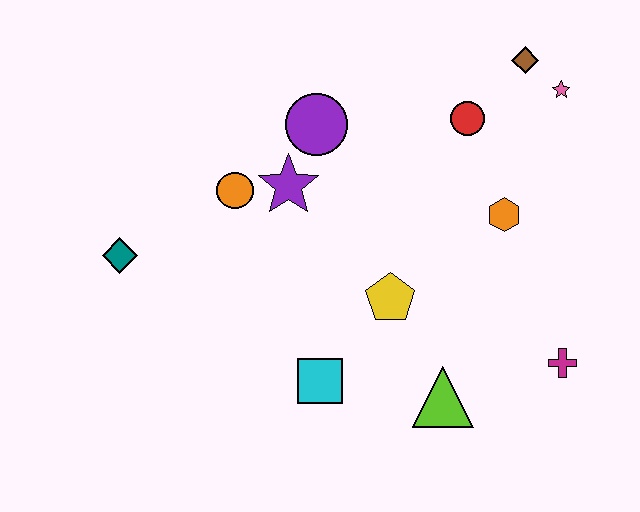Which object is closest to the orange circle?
The purple star is closest to the orange circle.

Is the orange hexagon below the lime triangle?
No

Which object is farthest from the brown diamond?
The teal diamond is farthest from the brown diamond.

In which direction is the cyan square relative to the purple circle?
The cyan square is below the purple circle.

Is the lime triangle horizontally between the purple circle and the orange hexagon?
Yes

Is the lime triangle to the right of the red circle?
No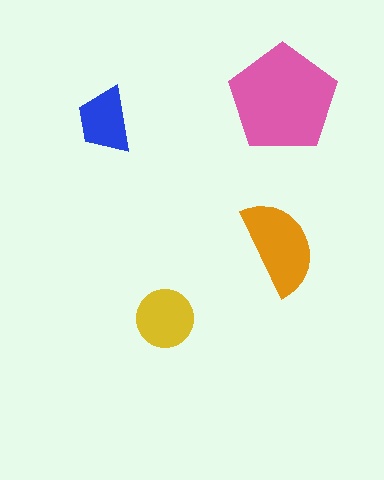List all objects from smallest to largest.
The blue trapezoid, the yellow circle, the orange semicircle, the pink pentagon.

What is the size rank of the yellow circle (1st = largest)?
3rd.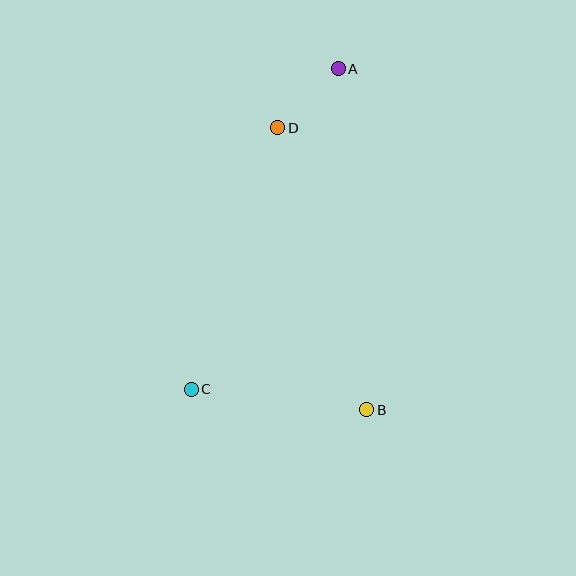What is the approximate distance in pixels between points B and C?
The distance between B and C is approximately 177 pixels.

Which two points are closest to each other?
Points A and D are closest to each other.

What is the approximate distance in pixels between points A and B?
The distance between A and B is approximately 342 pixels.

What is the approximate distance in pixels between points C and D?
The distance between C and D is approximately 276 pixels.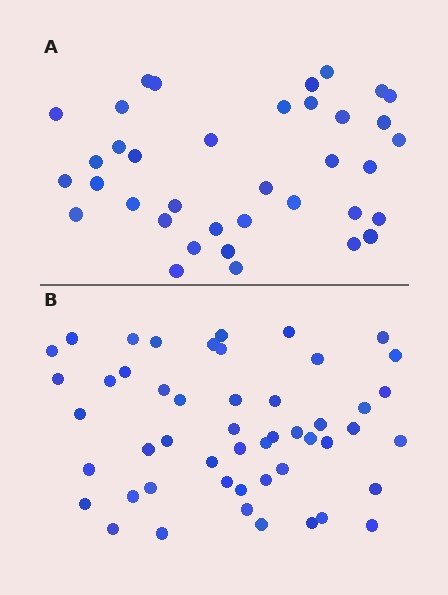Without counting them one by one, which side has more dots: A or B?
Region B (the bottom region) has more dots.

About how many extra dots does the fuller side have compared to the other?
Region B has approximately 15 more dots than region A.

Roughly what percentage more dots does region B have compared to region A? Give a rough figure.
About 35% more.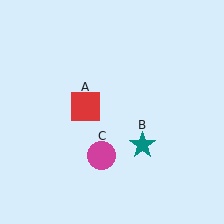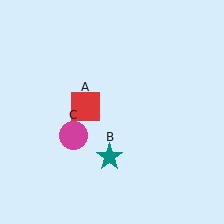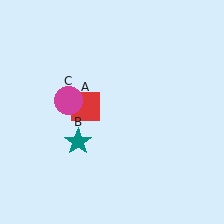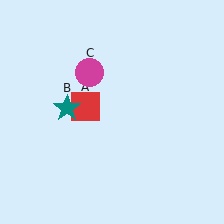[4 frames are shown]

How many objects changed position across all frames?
2 objects changed position: teal star (object B), magenta circle (object C).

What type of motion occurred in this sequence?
The teal star (object B), magenta circle (object C) rotated clockwise around the center of the scene.